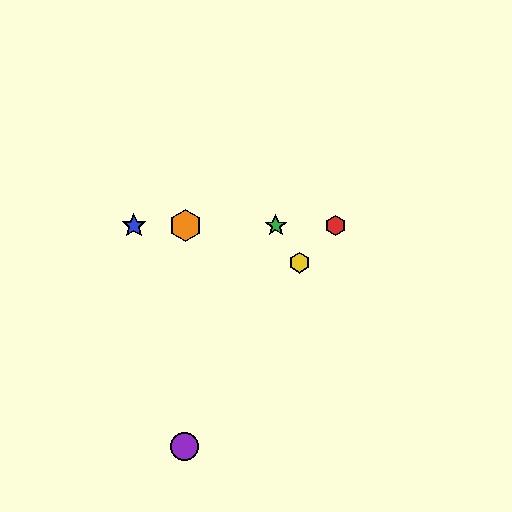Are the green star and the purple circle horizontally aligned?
No, the green star is at y≈225 and the purple circle is at y≈446.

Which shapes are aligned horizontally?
The red hexagon, the blue star, the green star, the orange hexagon are aligned horizontally.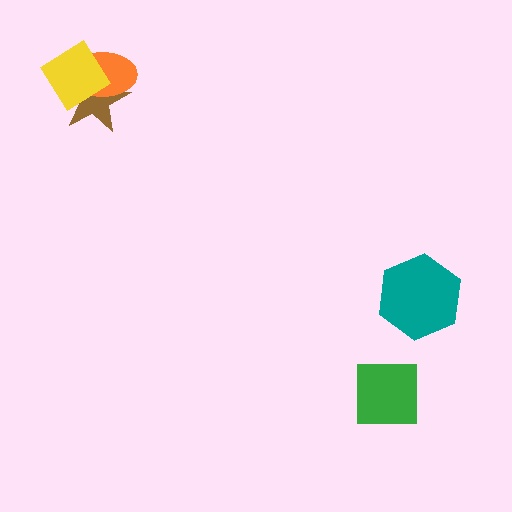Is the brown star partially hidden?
Yes, it is partially covered by another shape.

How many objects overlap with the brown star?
2 objects overlap with the brown star.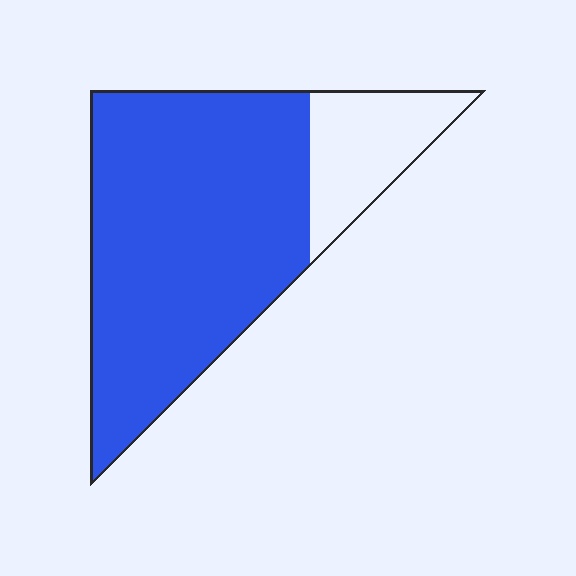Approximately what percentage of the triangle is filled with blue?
Approximately 80%.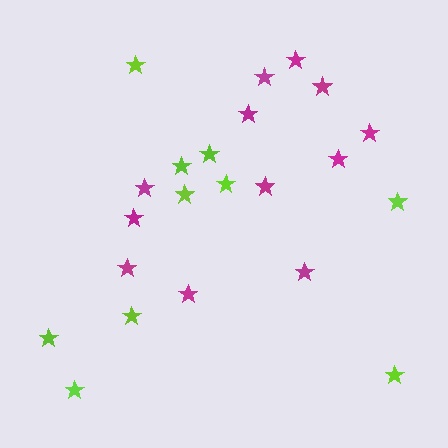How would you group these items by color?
There are 2 groups: one group of lime stars (10) and one group of magenta stars (12).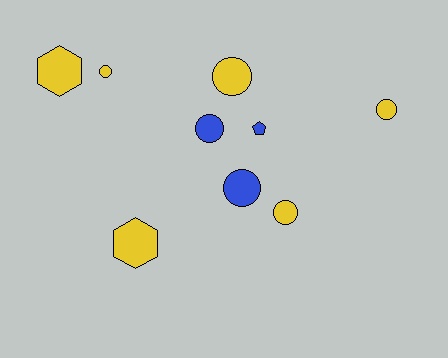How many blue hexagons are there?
There are no blue hexagons.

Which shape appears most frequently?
Circle, with 6 objects.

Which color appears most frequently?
Yellow, with 6 objects.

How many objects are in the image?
There are 9 objects.